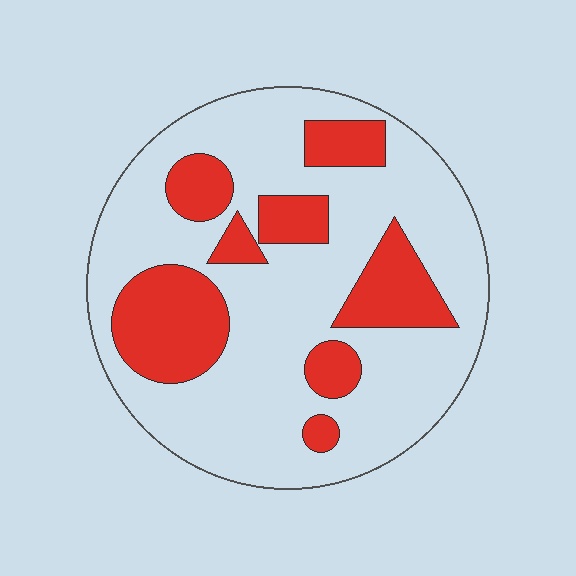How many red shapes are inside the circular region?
8.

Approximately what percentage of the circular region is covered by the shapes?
Approximately 25%.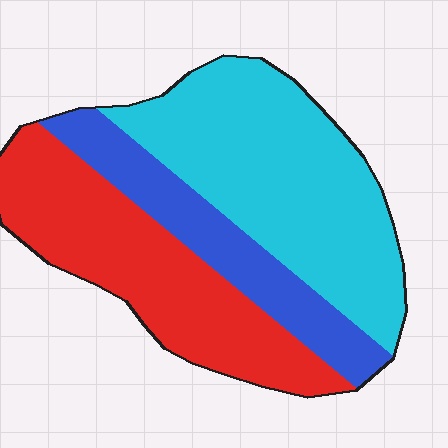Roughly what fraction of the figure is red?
Red covers roughly 35% of the figure.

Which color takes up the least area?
Blue, at roughly 20%.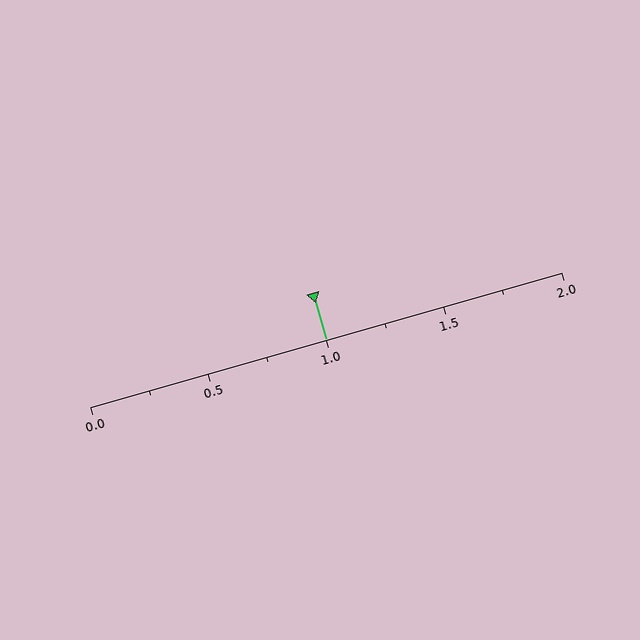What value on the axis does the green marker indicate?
The marker indicates approximately 1.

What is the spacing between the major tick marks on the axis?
The major ticks are spaced 0.5 apart.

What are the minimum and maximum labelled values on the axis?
The axis runs from 0.0 to 2.0.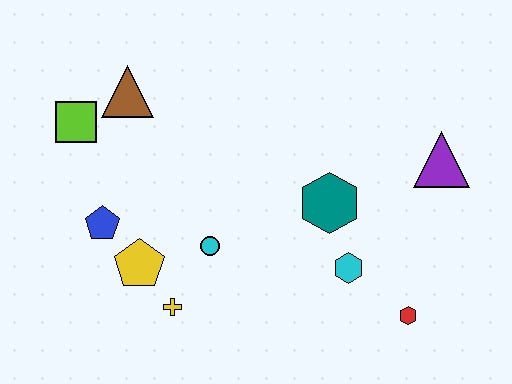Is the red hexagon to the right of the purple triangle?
No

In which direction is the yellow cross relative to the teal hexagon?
The yellow cross is to the left of the teal hexagon.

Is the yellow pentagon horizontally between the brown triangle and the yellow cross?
Yes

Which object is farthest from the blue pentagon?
The purple triangle is farthest from the blue pentagon.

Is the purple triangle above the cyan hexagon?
Yes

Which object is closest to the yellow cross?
The yellow pentagon is closest to the yellow cross.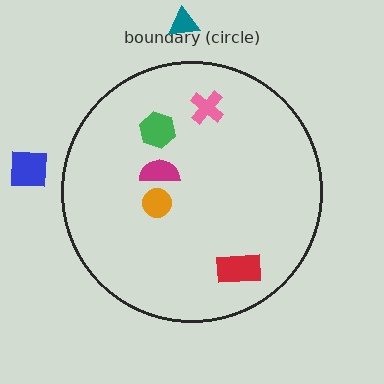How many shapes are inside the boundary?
5 inside, 2 outside.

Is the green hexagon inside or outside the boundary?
Inside.